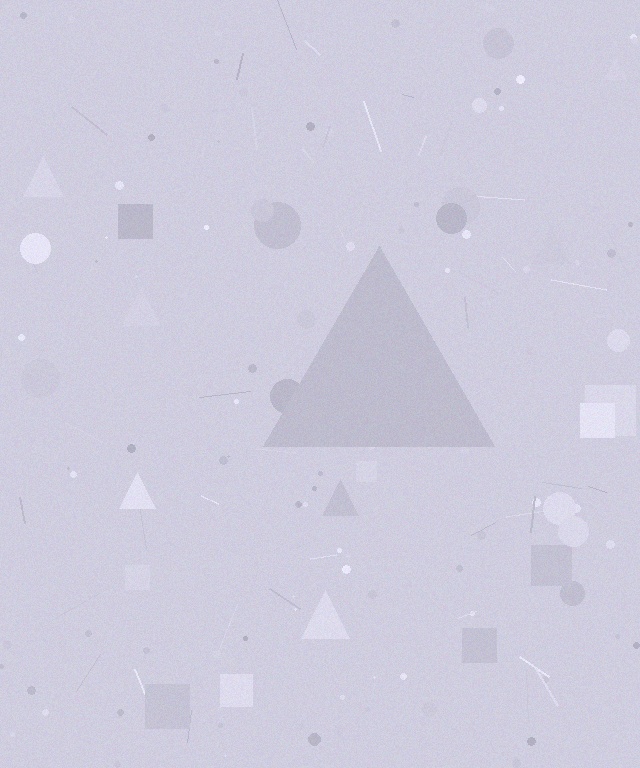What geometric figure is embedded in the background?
A triangle is embedded in the background.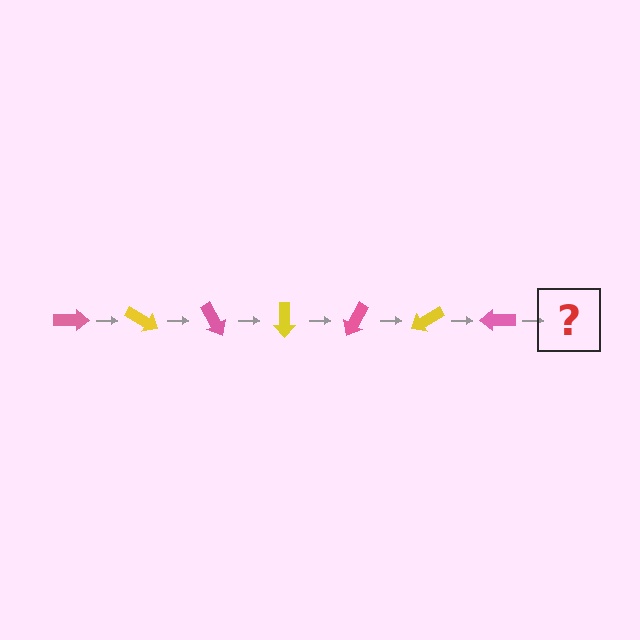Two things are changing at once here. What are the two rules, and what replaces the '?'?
The two rules are that it rotates 30 degrees each step and the color cycles through pink and yellow. The '?' should be a yellow arrow, rotated 210 degrees from the start.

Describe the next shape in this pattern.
It should be a yellow arrow, rotated 210 degrees from the start.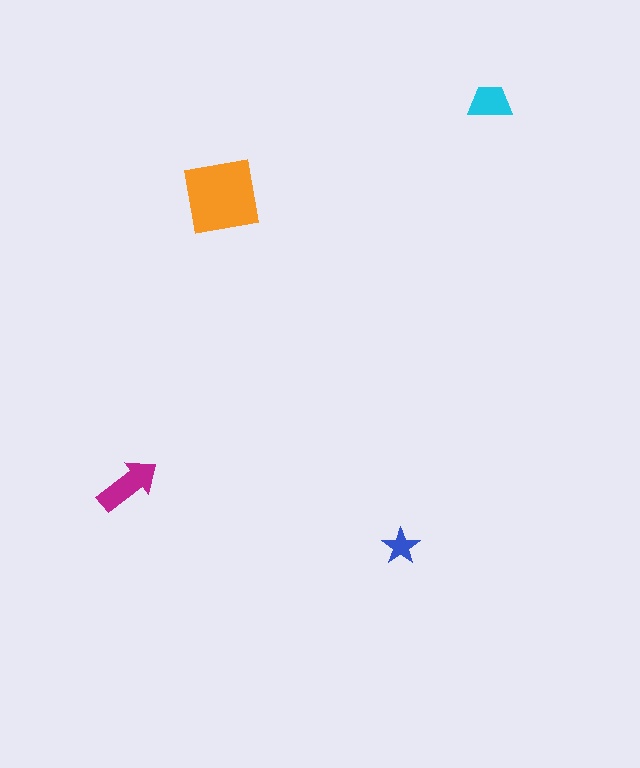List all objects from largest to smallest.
The orange square, the magenta arrow, the cyan trapezoid, the blue star.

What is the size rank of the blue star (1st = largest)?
4th.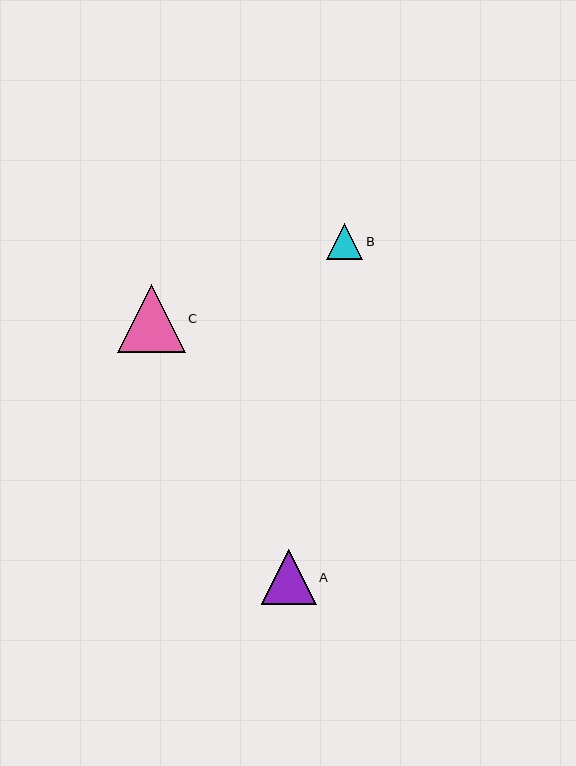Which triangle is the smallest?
Triangle B is the smallest with a size of approximately 36 pixels.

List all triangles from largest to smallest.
From largest to smallest: C, A, B.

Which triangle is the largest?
Triangle C is the largest with a size of approximately 68 pixels.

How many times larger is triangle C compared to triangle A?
Triangle C is approximately 1.2 times the size of triangle A.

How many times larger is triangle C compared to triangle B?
Triangle C is approximately 1.9 times the size of triangle B.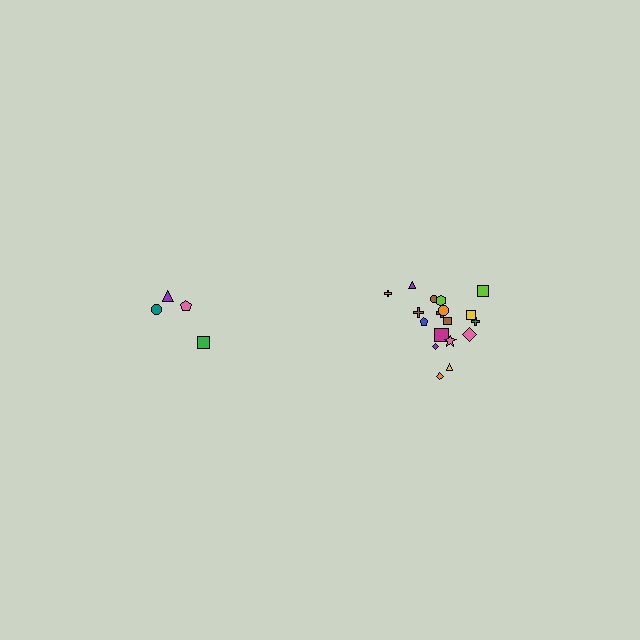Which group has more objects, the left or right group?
The right group.